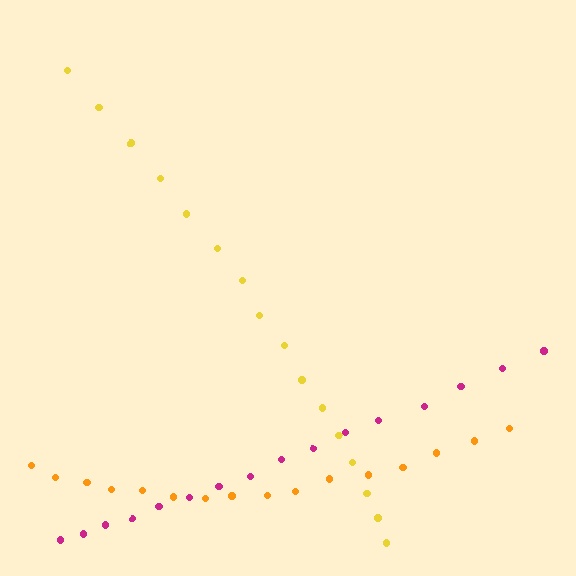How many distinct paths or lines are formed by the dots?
There are 3 distinct paths.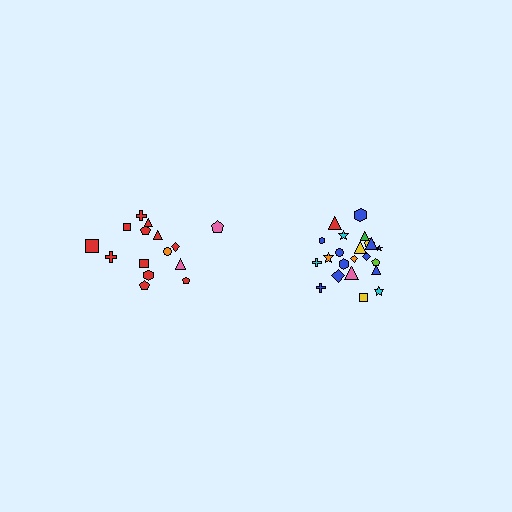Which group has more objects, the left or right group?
The right group.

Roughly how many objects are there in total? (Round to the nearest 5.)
Roughly 35 objects in total.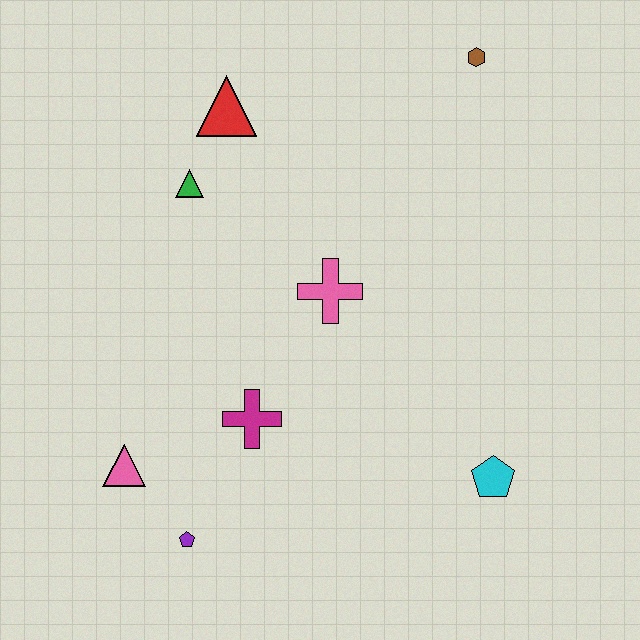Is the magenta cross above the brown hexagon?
No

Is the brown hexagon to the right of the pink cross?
Yes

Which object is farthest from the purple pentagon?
The brown hexagon is farthest from the purple pentagon.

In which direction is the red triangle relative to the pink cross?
The red triangle is above the pink cross.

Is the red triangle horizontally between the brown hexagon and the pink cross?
No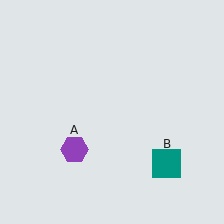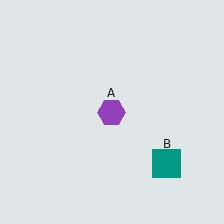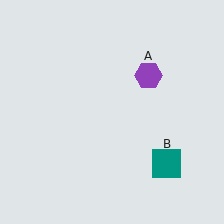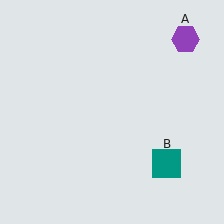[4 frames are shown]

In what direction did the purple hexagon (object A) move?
The purple hexagon (object A) moved up and to the right.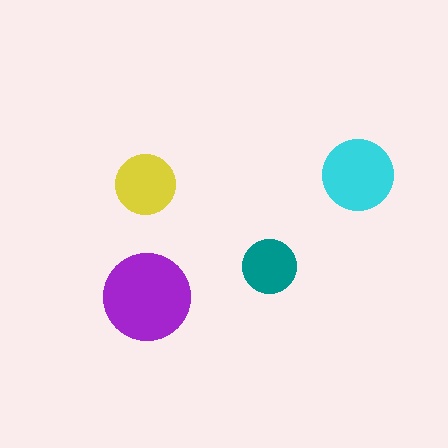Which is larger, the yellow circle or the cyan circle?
The cyan one.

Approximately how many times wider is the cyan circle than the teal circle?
About 1.5 times wider.